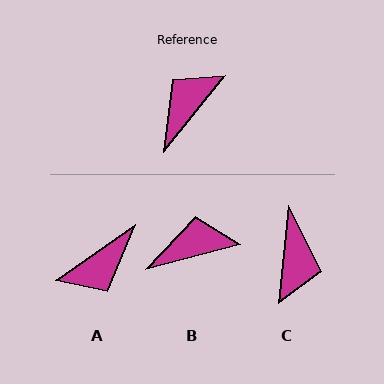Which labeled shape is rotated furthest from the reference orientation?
A, about 164 degrees away.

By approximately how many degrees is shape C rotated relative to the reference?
Approximately 147 degrees clockwise.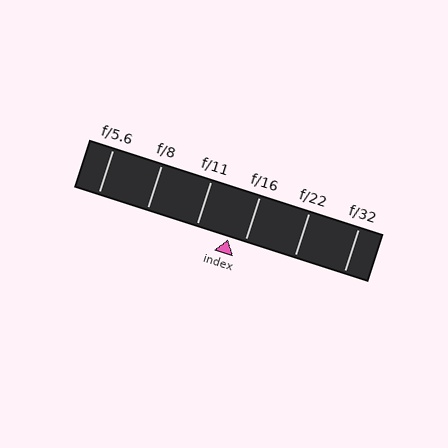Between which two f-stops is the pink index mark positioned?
The index mark is between f/11 and f/16.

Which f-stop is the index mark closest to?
The index mark is closest to f/16.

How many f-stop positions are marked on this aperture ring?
There are 6 f-stop positions marked.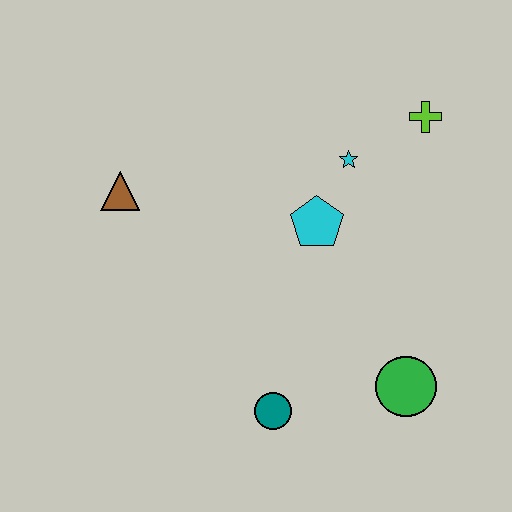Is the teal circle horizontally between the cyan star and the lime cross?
No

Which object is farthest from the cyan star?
The teal circle is farthest from the cyan star.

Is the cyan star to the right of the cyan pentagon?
Yes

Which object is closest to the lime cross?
The cyan star is closest to the lime cross.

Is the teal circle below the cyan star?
Yes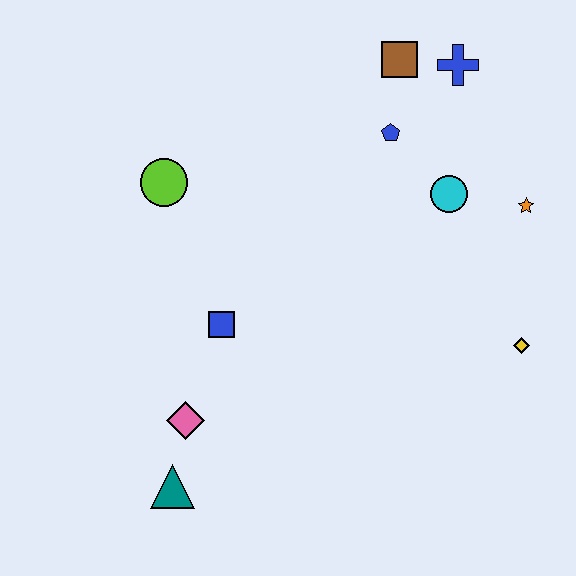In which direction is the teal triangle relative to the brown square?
The teal triangle is below the brown square.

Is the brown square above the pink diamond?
Yes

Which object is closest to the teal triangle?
The pink diamond is closest to the teal triangle.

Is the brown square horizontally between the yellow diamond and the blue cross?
No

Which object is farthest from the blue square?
The blue cross is farthest from the blue square.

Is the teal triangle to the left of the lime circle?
No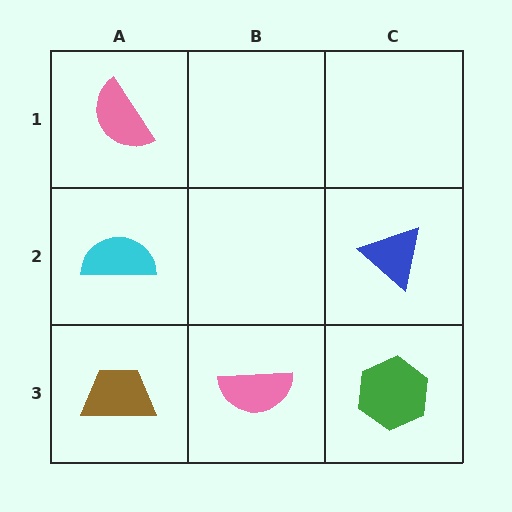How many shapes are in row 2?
2 shapes.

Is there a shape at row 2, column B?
No, that cell is empty.